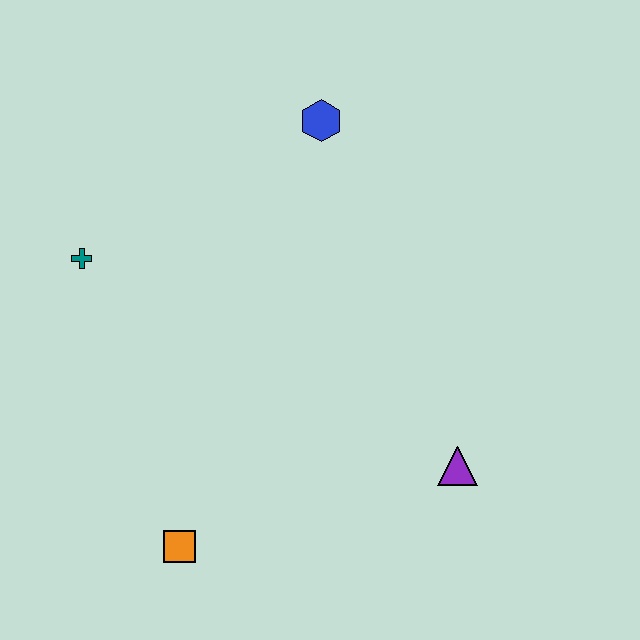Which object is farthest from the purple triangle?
The teal cross is farthest from the purple triangle.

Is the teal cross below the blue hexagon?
Yes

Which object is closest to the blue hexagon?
The teal cross is closest to the blue hexagon.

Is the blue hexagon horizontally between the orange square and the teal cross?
No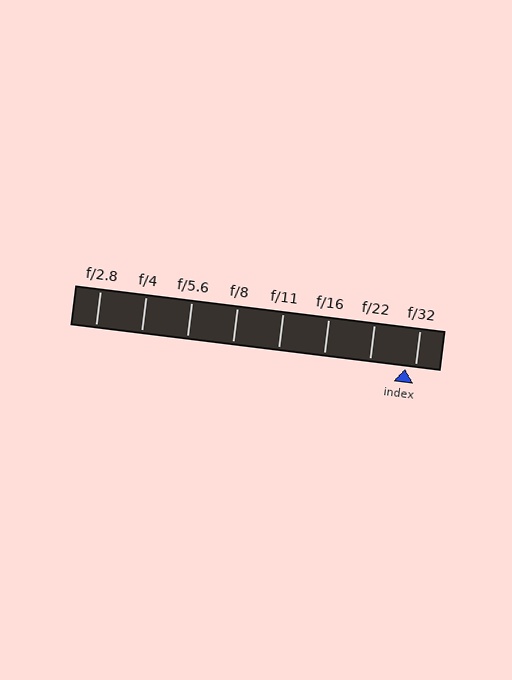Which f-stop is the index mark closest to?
The index mark is closest to f/32.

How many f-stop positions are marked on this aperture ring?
There are 8 f-stop positions marked.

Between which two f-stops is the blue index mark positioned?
The index mark is between f/22 and f/32.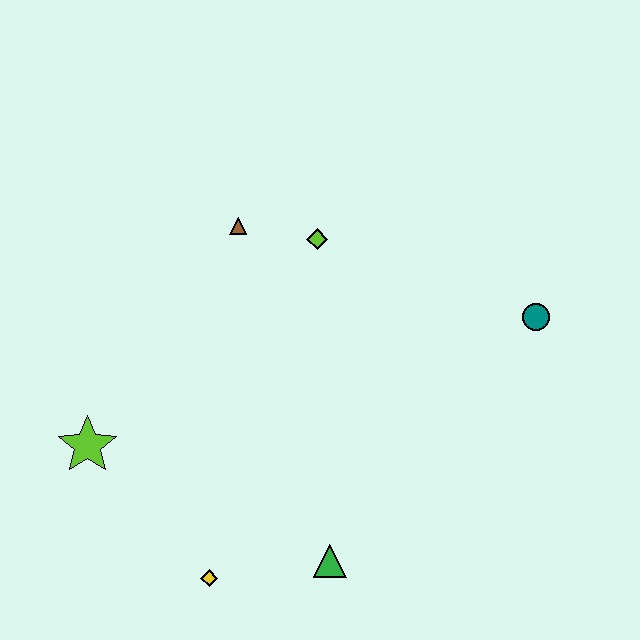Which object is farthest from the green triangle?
The brown triangle is farthest from the green triangle.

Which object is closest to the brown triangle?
The lime diamond is closest to the brown triangle.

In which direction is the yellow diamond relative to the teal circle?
The yellow diamond is to the left of the teal circle.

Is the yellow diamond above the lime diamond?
No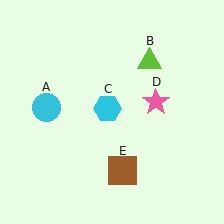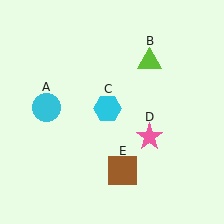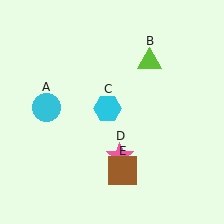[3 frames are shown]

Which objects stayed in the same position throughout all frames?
Cyan circle (object A) and lime triangle (object B) and cyan hexagon (object C) and brown square (object E) remained stationary.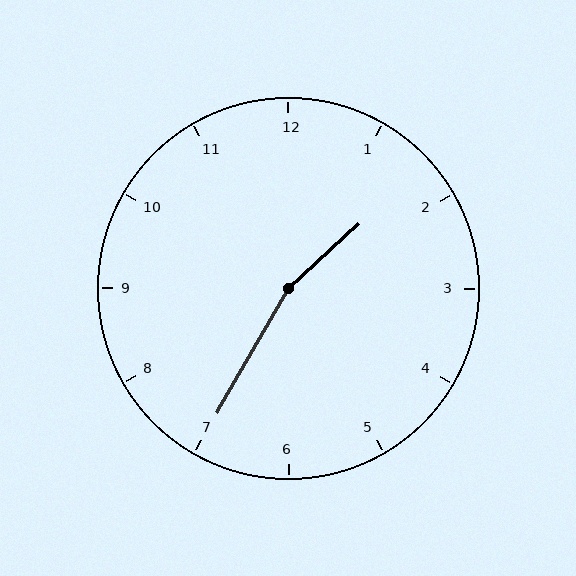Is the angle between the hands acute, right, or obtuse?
It is obtuse.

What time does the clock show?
1:35.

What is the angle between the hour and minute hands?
Approximately 162 degrees.